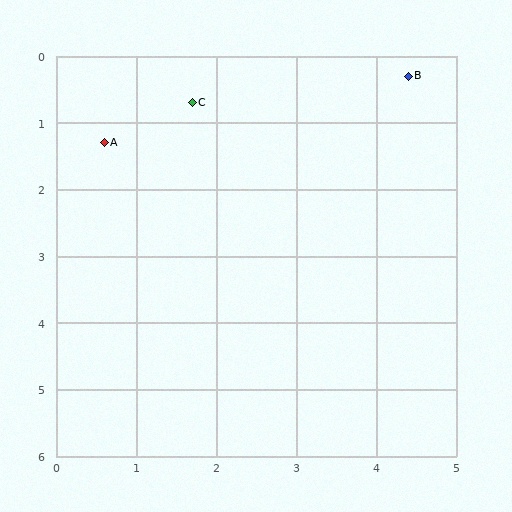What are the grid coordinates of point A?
Point A is at approximately (0.6, 1.3).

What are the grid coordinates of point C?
Point C is at approximately (1.7, 0.7).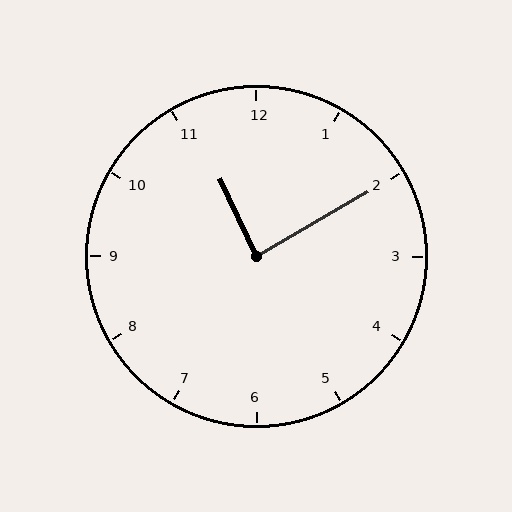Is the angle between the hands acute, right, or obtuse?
It is right.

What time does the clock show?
11:10.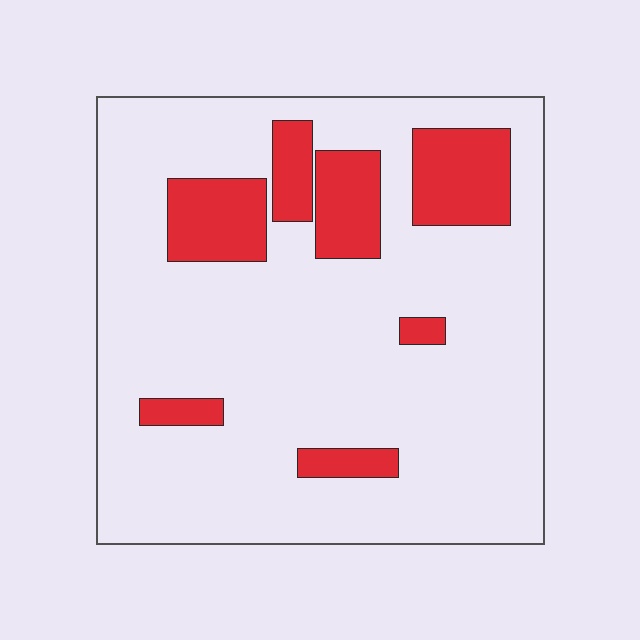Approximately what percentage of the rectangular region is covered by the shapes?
Approximately 20%.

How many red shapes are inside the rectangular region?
7.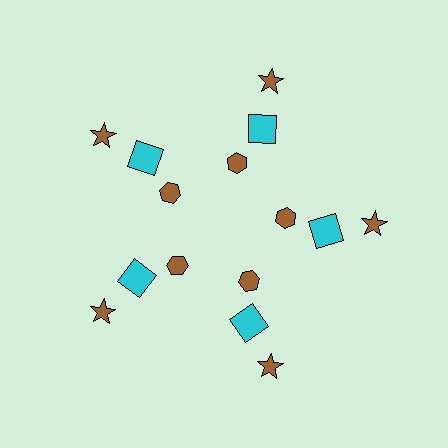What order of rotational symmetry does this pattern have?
This pattern has 5-fold rotational symmetry.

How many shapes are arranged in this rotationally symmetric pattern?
There are 15 shapes, arranged in 5 groups of 3.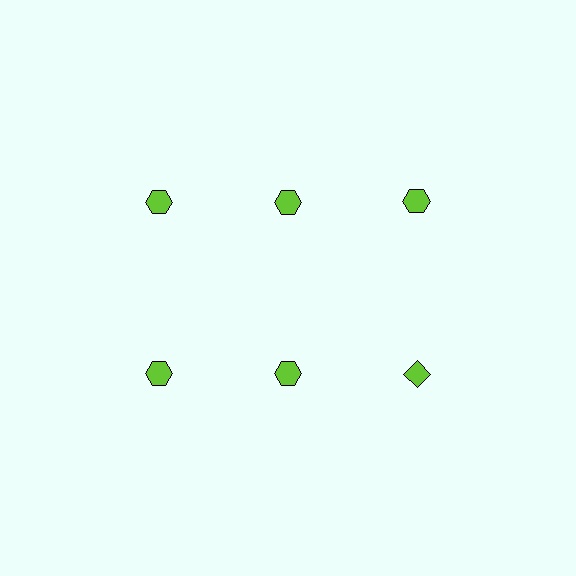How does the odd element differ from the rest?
It has a different shape: diamond instead of hexagon.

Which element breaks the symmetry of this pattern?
The lime diamond in the second row, center column breaks the symmetry. All other shapes are lime hexagons.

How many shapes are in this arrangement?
There are 6 shapes arranged in a grid pattern.